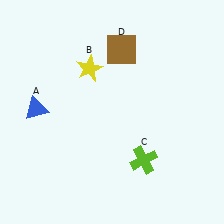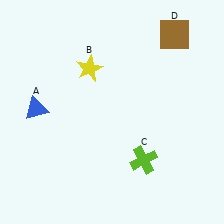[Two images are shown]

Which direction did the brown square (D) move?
The brown square (D) moved right.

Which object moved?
The brown square (D) moved right.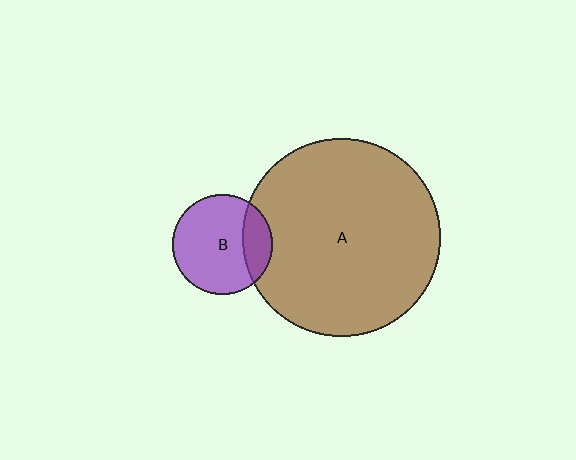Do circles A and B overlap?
Yes.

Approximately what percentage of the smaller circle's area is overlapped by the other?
Approximately 20%.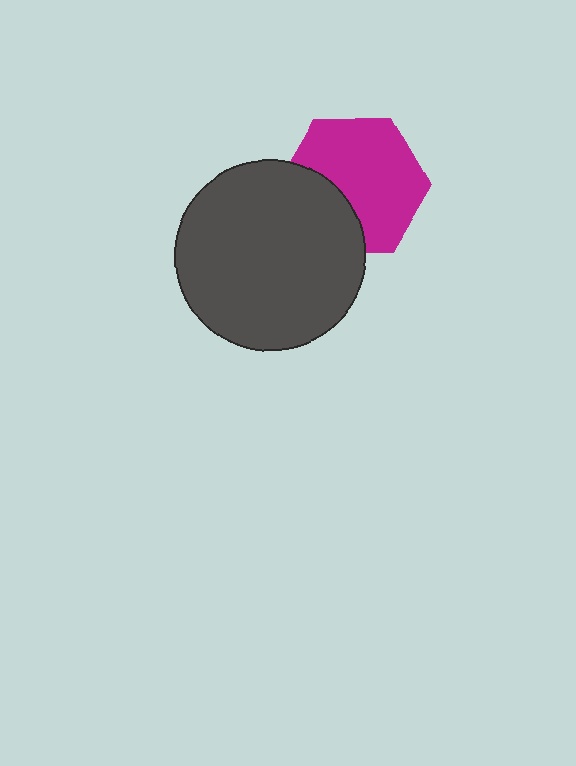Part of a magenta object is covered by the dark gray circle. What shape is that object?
It is a hexagon.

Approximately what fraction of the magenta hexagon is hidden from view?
Roughly 32% of the magenta hexagon is hidden behind the dark gray circle.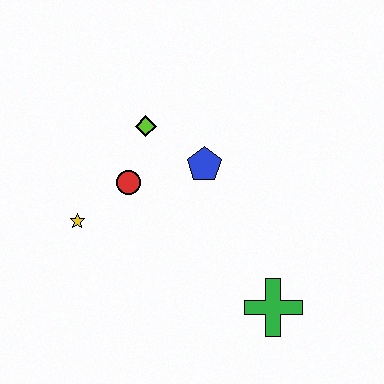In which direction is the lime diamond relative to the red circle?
The lime diamond is above the red circle.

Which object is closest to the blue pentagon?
The lime diamond is closest to the blue pentagon.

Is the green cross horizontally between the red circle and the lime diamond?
No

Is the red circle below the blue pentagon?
Yes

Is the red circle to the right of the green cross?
No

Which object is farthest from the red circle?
The green cross is farthest from the red circle.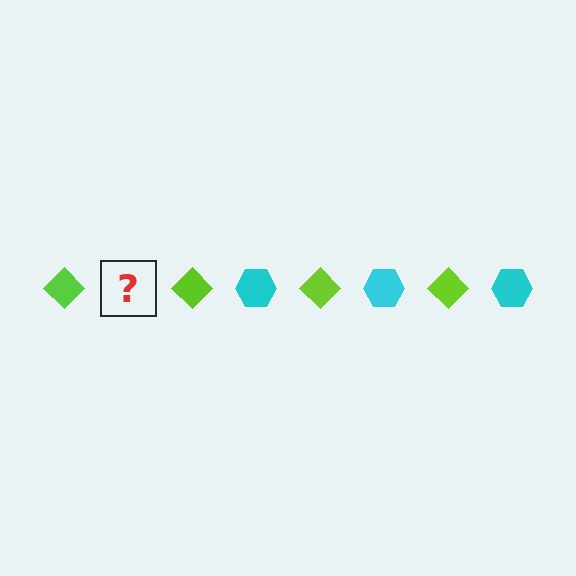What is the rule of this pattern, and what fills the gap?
The rule is that the pattern alternates between lime diamond and cyan hexagon. The gap should be filled with a cyan hexagon.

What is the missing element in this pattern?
The missing element is a cyan hexagon.